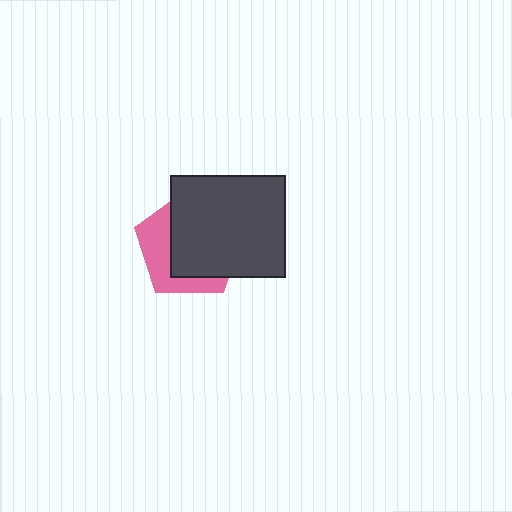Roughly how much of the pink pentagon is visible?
A small part of it is visible (roughly 37%).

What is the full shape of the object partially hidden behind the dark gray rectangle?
The partially hidden object is a pink pentagon.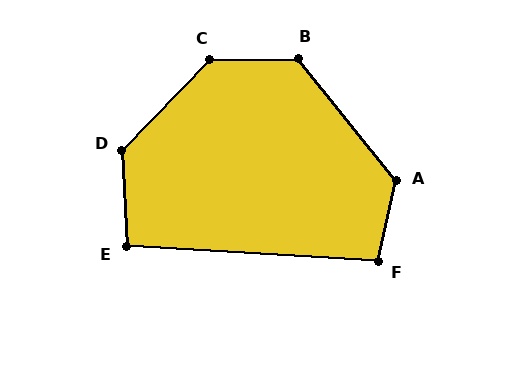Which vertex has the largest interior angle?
C, at approximately 135 degrees.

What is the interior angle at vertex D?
Approximately 133 degrees (obtuse).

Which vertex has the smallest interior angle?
E, at approximately 96 degrees.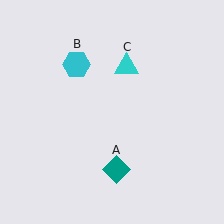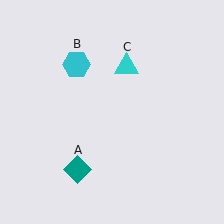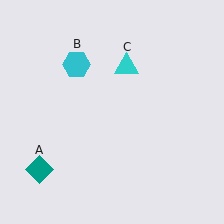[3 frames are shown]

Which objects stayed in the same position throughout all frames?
Cyan hexagon (object B) and cyan triangle (object C) remained stationary.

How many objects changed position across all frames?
1 object changed position: teal diamond (object A).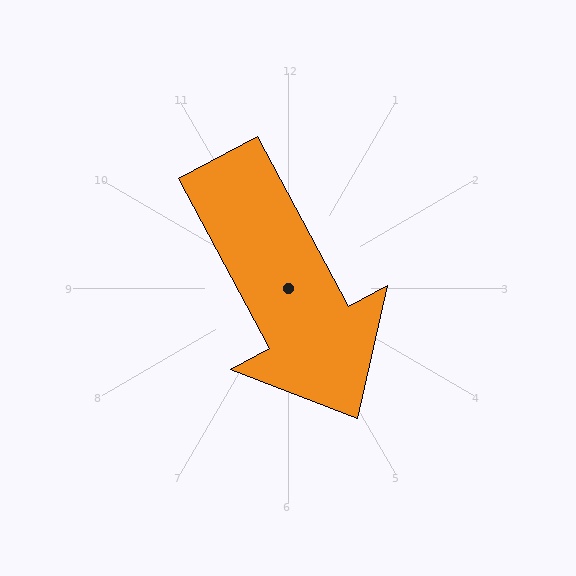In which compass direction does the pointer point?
Southeast.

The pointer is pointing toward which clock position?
Roughly 5 o'clock.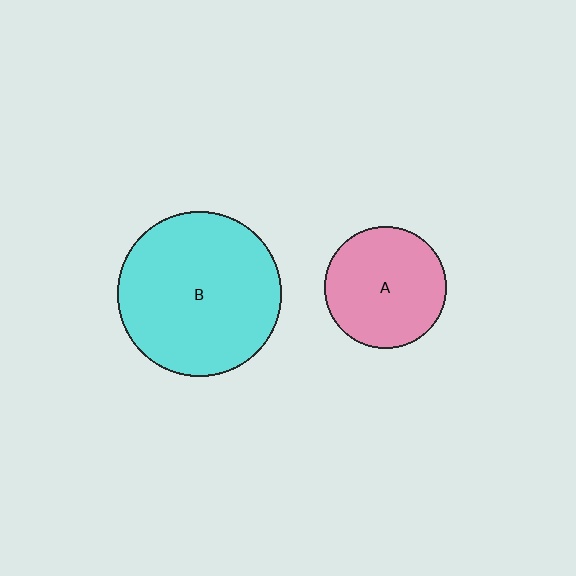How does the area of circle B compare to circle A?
Approximately 1.8 times.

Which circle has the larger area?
Circle B (cyan).